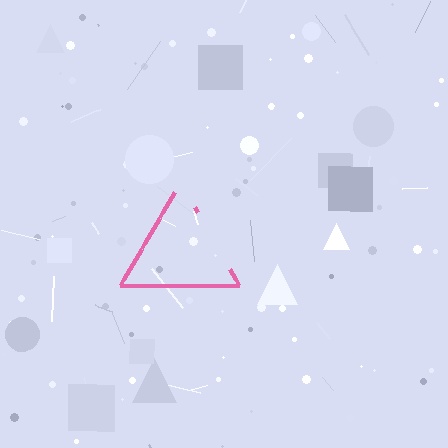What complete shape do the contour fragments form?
The contour fragments form a triangle.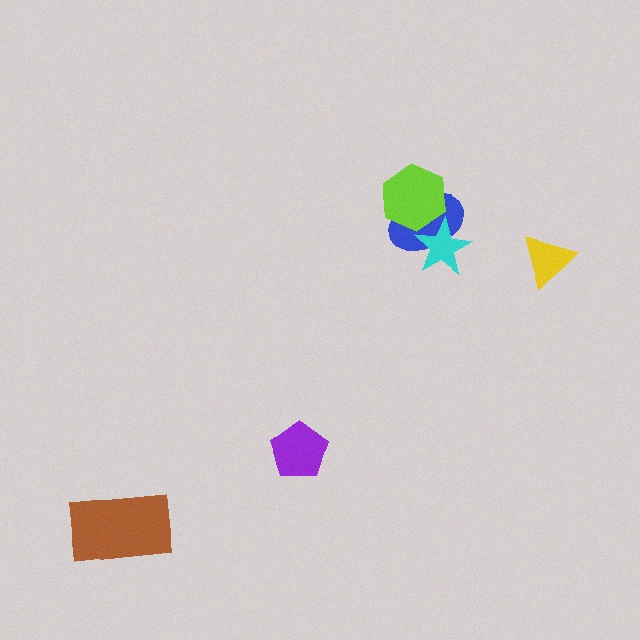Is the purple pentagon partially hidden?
No, no other shape covers it.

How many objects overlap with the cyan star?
2 objects overlap with the cyan star.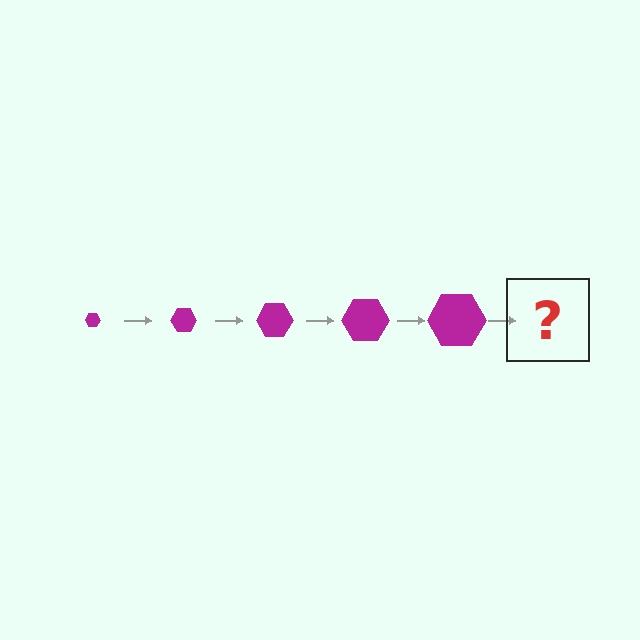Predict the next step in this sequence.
The next step is a magenta hexagon, larger than the previous one.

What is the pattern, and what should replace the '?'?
The pattern is that the hexagon gets progressively larger each step. The '?' should be a magenta hexagon, larger than the previous one.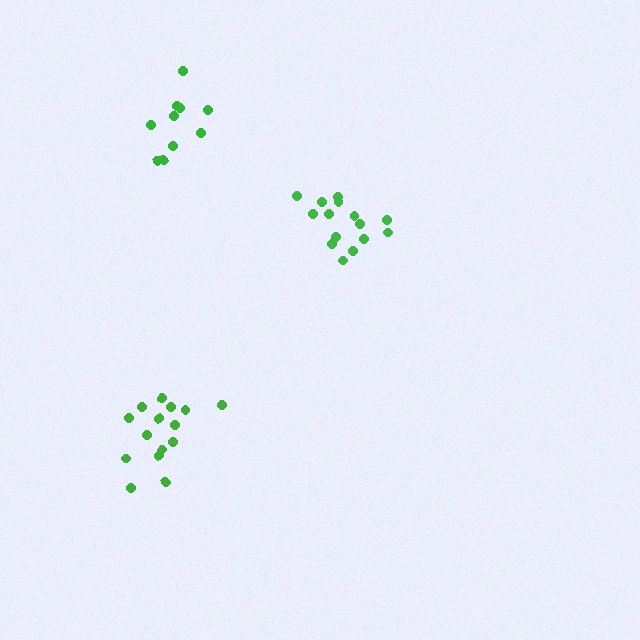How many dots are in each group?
Group 1: 15 dots, Group 2: 15 dots, Group 3: 10 dots (40 total).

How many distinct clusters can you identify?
There are 3 distinct clusters.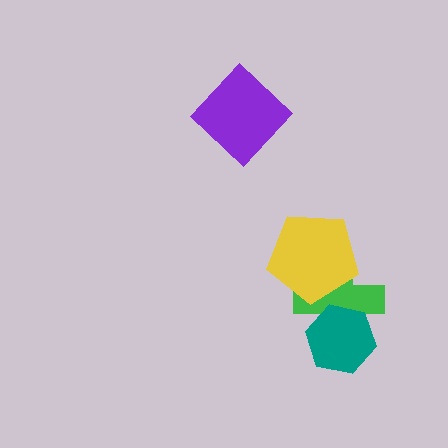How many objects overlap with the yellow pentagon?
1 object overlaps with the yellow pentagon.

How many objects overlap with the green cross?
2 objects overlap with the green cross.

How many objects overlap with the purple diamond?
0 objects overlap with the purple diamond.